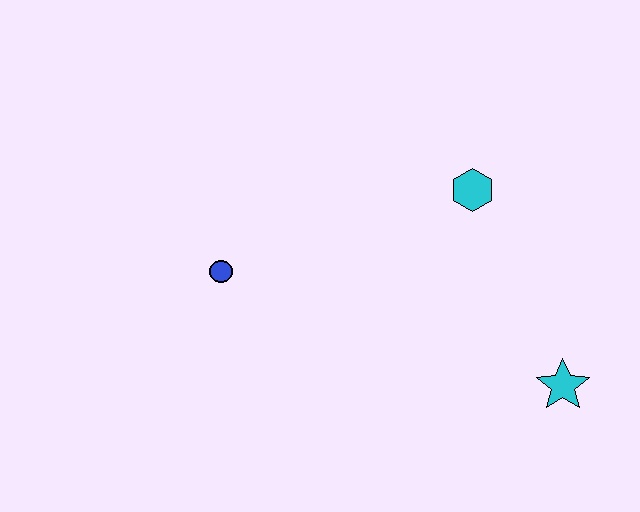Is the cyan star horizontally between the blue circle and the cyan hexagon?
No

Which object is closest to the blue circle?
The cyan hexagon is closest to the blue circle.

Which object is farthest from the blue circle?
The cyan star is farthest from the blue circle.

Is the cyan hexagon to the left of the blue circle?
No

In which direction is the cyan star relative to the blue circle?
The cyan star is to the right of the blue circle.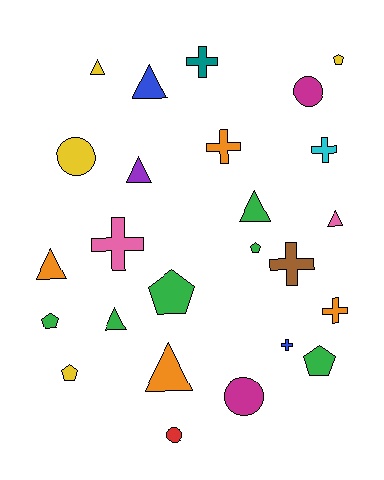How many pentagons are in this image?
There are 6 pentagons.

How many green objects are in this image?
There are 6 green objects.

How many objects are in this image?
There are 25 objects.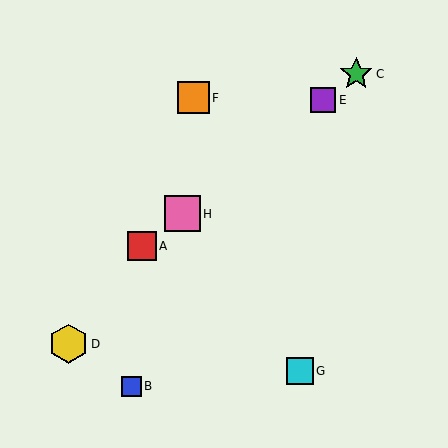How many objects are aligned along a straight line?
4 objects (A, C, E, H) are aligned along a straight line.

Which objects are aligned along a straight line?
Objects A, C, E, H are aligned along a straight line.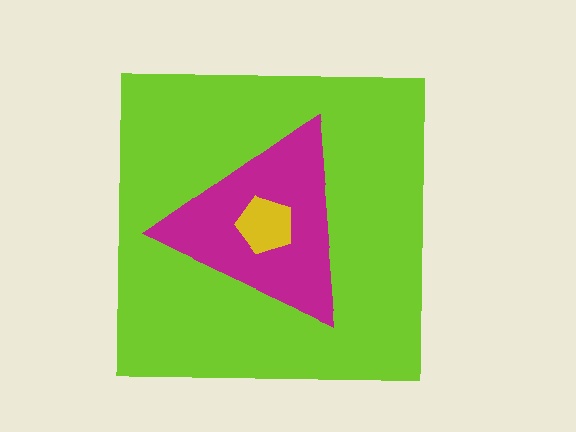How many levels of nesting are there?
3.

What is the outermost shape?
The lime square.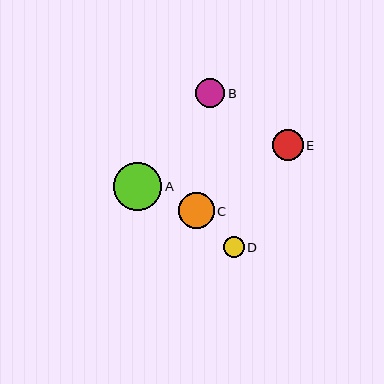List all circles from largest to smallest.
From largest to smallest: A, C, E, B, D.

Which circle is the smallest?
Circle D is the smallest with a size of approximately 21 pixels.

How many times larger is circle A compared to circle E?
Circle A is approximately 1.5 times the size of circle E.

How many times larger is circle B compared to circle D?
Circle B is approximately 1.4 times the size of circle D.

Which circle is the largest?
Circle A is the largest with a size of approximately 48 pixels.